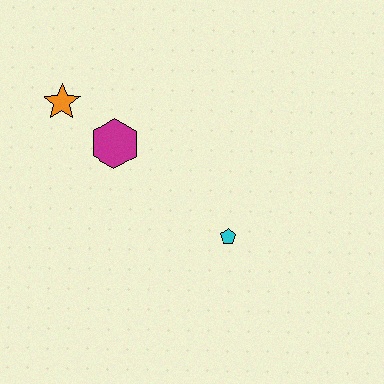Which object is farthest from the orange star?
The cyan pentagon is farthest from the orange star.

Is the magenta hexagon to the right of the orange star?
Yes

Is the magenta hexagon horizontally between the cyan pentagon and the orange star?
Yes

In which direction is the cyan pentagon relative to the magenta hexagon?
The cyan pentagon is to the right of the magenta hexagon.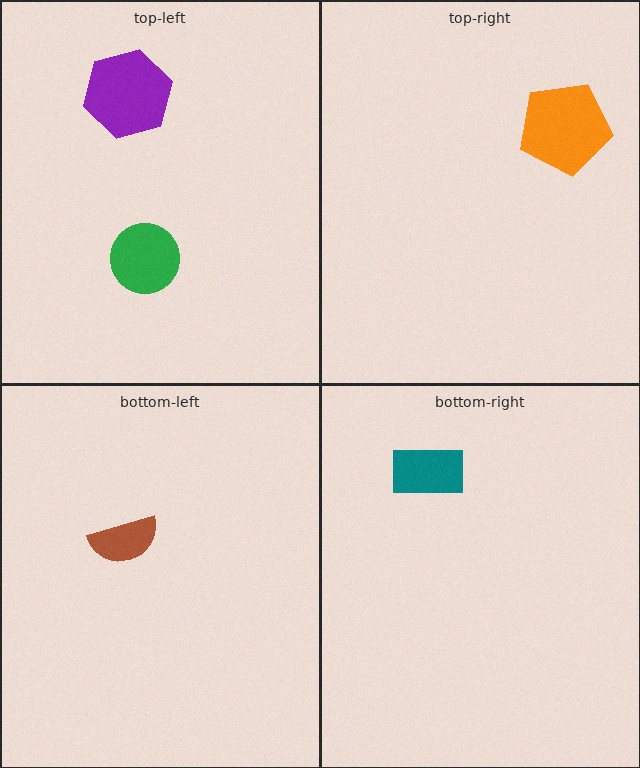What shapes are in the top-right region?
The orange pentagon.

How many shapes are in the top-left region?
2.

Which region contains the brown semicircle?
The bottom-left region.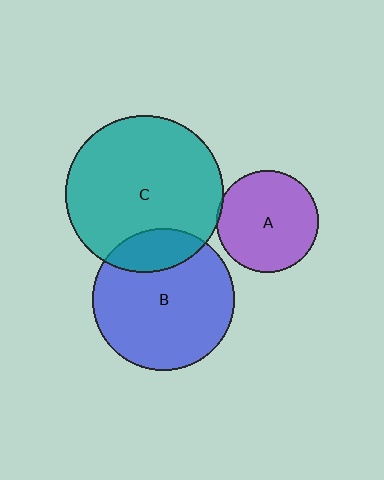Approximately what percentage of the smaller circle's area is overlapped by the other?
Approximately 20%.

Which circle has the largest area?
Circle C (teal).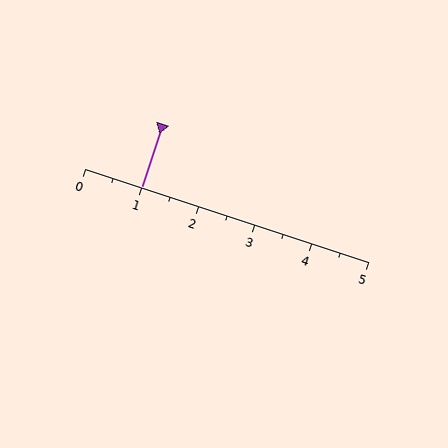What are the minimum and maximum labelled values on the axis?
The axis runs from 0 to 5.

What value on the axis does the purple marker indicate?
The marker indicates approximately 1.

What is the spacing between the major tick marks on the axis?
The major ticks are spaced 1 apart.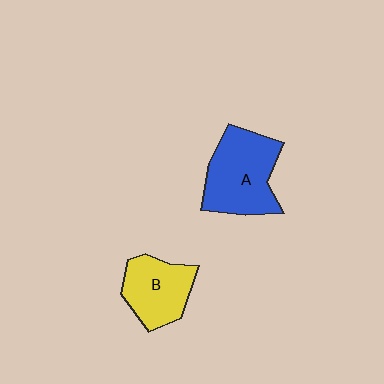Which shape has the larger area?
Shape A (blue).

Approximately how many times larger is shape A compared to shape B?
Approximately 1.4 times.